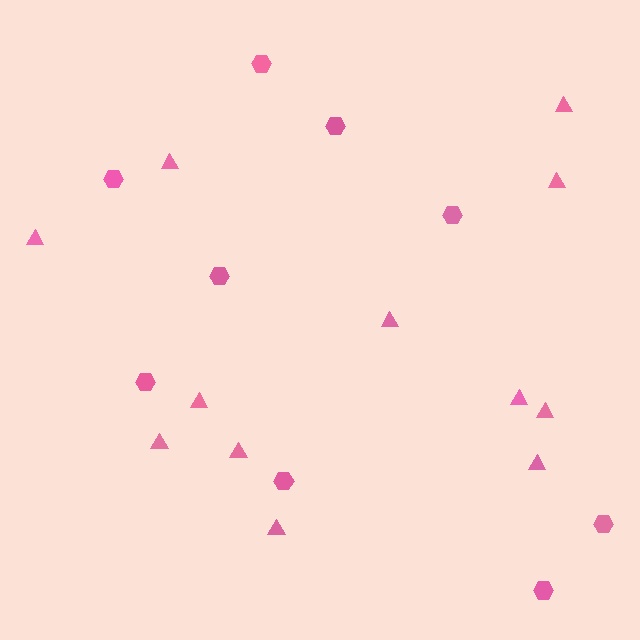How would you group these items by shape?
There are 2 groups: one group of triangles (12) and one group of hexagons (9).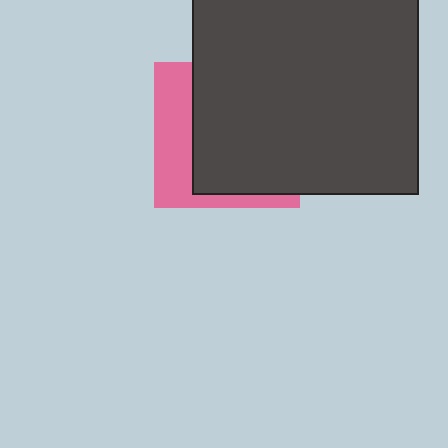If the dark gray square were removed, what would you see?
You would see the complete pink square.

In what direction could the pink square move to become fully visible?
The pink square could move left. That would shift it out from behind the dark gray square entirely.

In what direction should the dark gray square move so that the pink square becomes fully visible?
The dark gray square should move right. That is the shortest direction to clear the overlap and leave the pink square fully visible.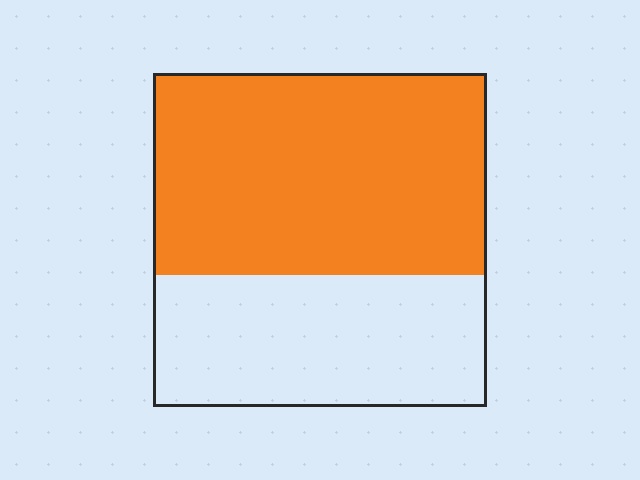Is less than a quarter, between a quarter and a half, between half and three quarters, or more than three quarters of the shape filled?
Between half and three quarters.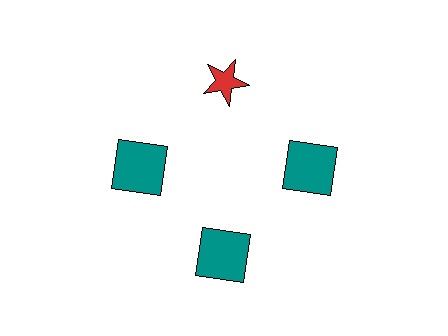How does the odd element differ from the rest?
It differs in both color (red instead of teal) and shape (star instead of square).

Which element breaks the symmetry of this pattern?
The red star at roughly the 12 o'clock position breaks the symmetry. All other shapes are teal squares.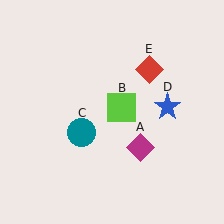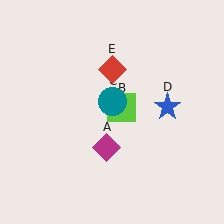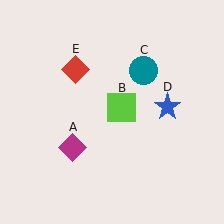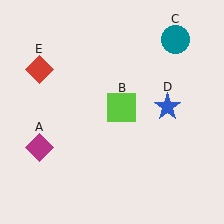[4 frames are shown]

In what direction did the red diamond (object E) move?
The red diamond (object E) moved left.